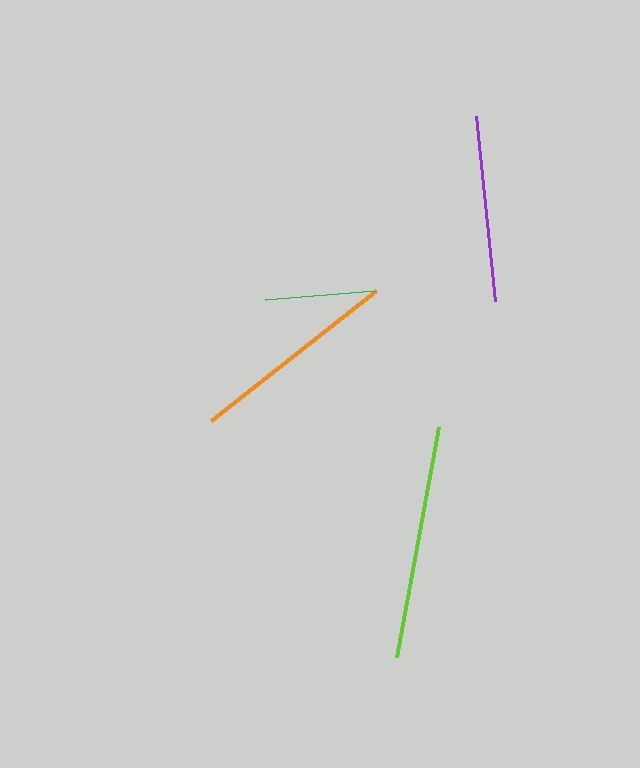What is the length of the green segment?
The green segment is approximately 110 pixels long.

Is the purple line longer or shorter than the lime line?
The lime line is longer than the purple line.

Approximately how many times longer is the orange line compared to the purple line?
The orange line is approximately 1.1 times the length of the purple line.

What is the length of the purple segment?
The purple segment is approximately 186 pixels long.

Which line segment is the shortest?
The green line is the shortest at approximately 110 pixels.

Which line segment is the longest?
The lime line is the longest at approximately 234 pixels.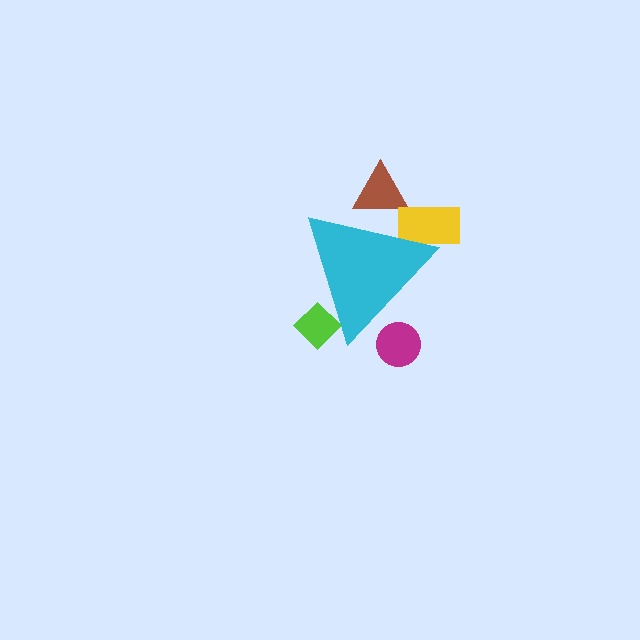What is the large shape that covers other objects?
A cyan triangle.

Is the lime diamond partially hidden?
Yes, the lime diamond is partially hidden behind the cyan triangle.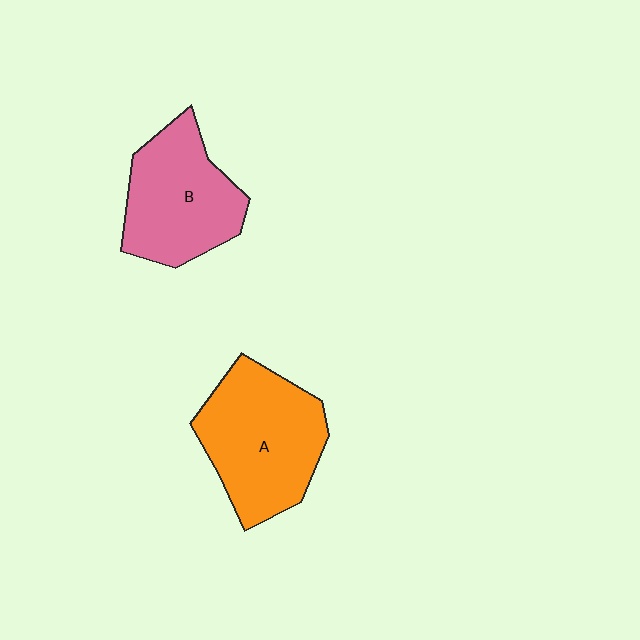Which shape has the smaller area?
Shape B (pink).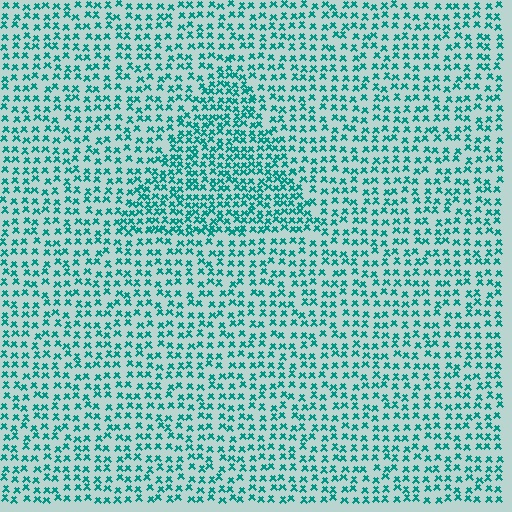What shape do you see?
I see a triangle.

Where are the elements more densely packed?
The elements are more densely packed inside the triangle boundary.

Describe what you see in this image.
The image contains small teal elements arranged at two different densities. A triangle-shaped region is visible where the elements are more densely packed than the surrounding area.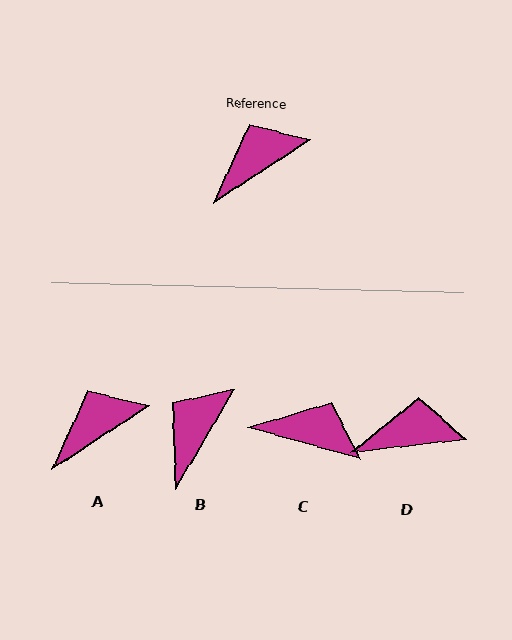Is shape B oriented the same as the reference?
No, it is off by about 26 degrees.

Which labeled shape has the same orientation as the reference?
A.